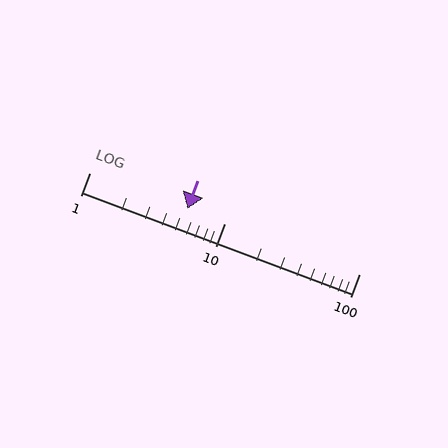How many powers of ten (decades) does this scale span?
The scale spans 2 decades, from 1 to 100.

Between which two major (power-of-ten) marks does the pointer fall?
The pointer is between 1 and 10.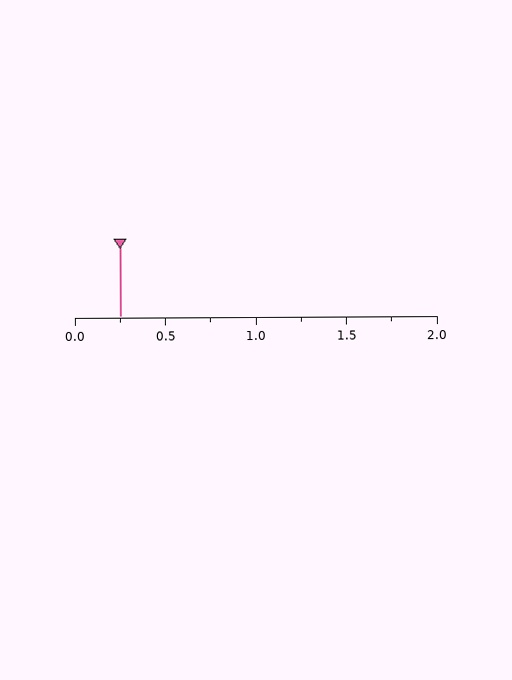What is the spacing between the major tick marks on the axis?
The major ticks are spaced 0.5 apart.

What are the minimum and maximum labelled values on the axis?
The axis runs from 0.0 to 2.0.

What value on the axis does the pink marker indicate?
The marker indicates approximately 0.25.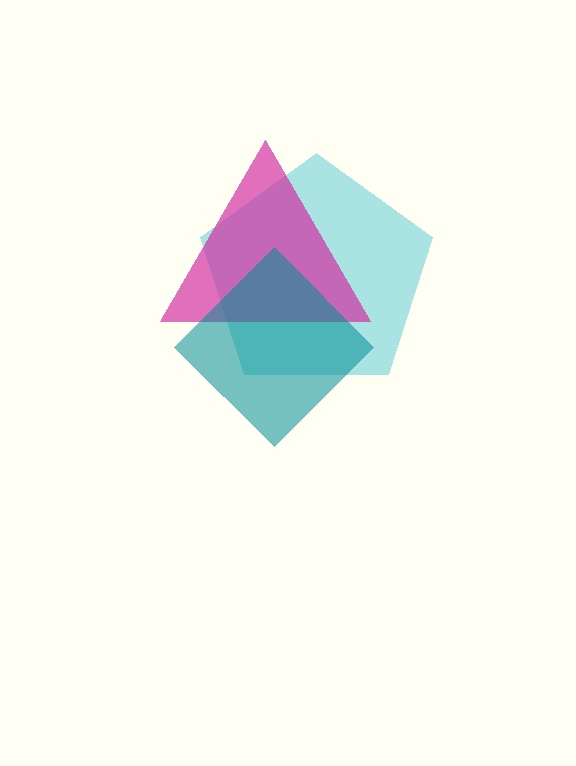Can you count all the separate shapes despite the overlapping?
Yes, there are 3 separate shapes.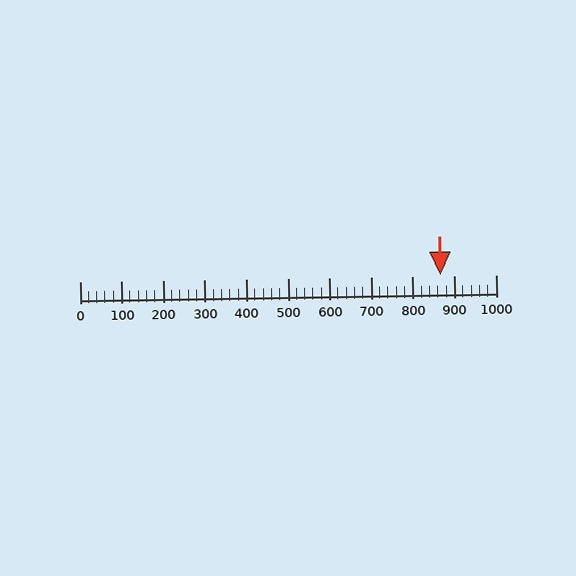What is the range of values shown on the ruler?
The ruler shows values from 0 to 1000.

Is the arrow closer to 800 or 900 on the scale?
The arrow is closer to 900.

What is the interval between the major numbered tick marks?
The major tick marks are spaced 100 units apart.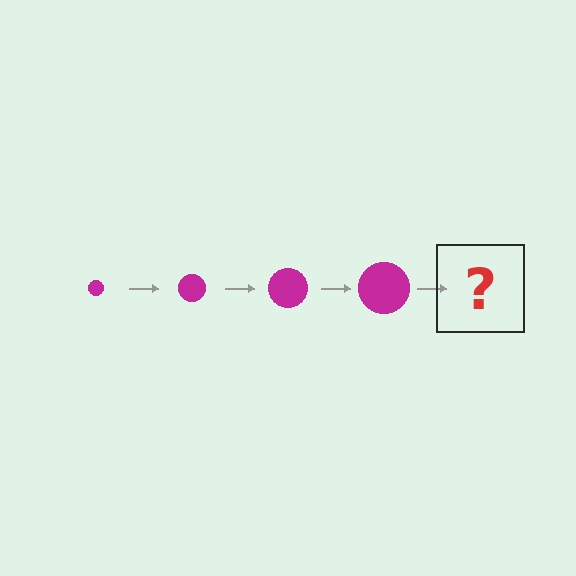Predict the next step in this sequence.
The next step is a magenta circle, larger than the previous one.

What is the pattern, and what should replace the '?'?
The pattern is that the circle gets progressively larger each step. The '?' should be a magenta circle, larger than the previous one.